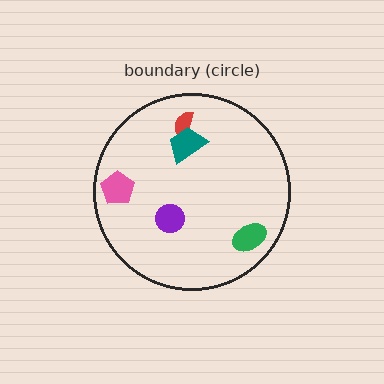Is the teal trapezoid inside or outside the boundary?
Inside.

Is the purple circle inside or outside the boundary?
Inside.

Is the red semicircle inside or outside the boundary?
Inside.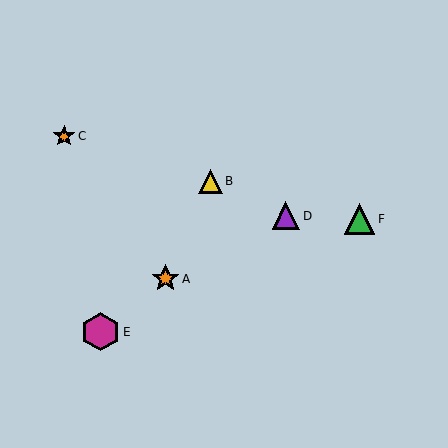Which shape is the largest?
The magenta hexagon (labeled E) is the largest.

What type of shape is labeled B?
Shape B is a yellow triangle.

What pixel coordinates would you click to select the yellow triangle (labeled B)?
Click at (211, 181) to select the yellow triangle B.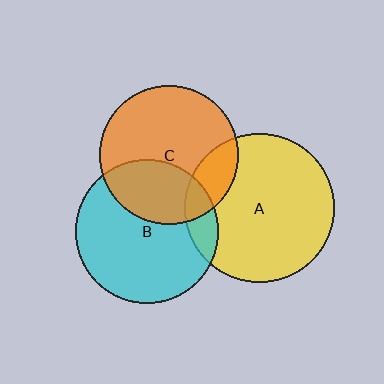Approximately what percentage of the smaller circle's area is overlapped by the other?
Approximately 10%.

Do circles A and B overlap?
Yes.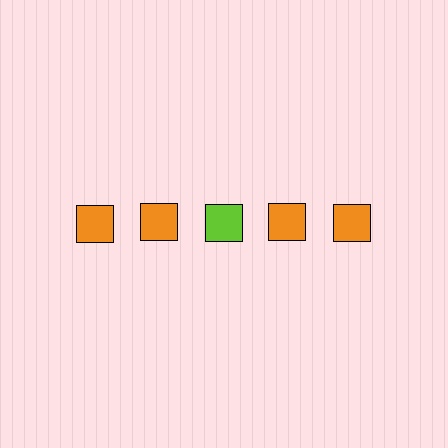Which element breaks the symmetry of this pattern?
The lime square in the top row, center column breaks the symmetry. All other shapes are orange squares.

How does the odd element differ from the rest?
It has a different color: lime instead of orange.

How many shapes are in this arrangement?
There are 5 shapes arranged in a grid pattern.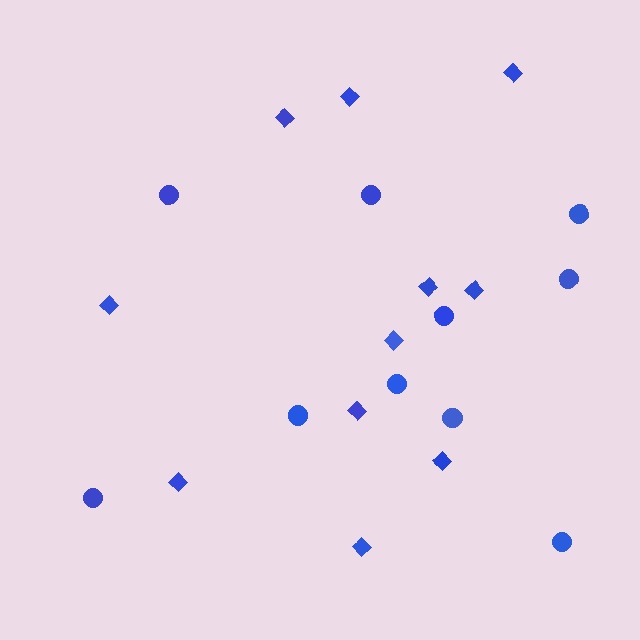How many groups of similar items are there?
There are 2 groups: one group of diamonds (11) and one group of circles (10).